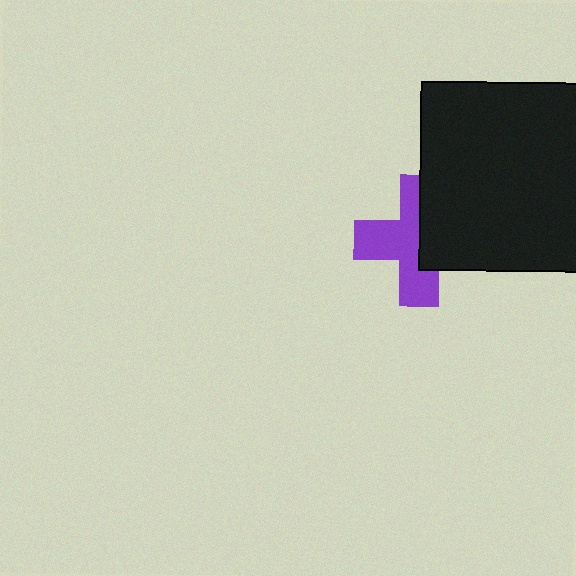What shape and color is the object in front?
The object in front is a black square.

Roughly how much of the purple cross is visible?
About half of it is visible (roughly 56%).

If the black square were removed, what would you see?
You would see the complete purple cross.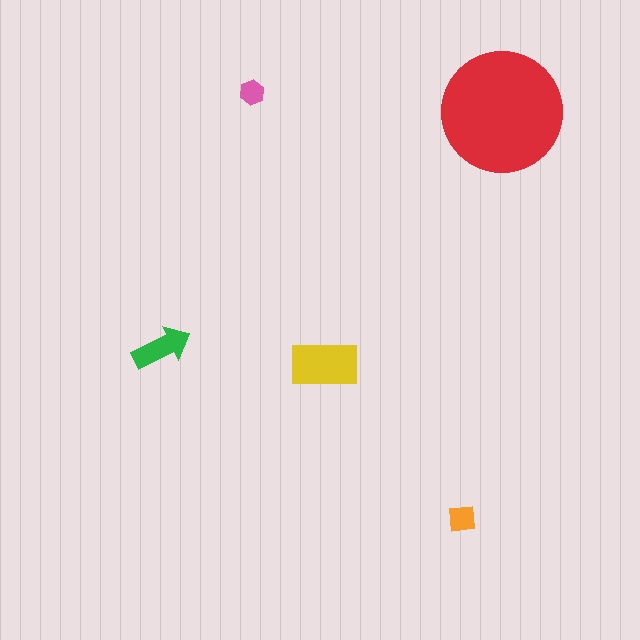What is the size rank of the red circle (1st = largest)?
1st.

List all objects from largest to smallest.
The red circle, the yellow rectangle, the green arrow, the orange square, the pink hexagon.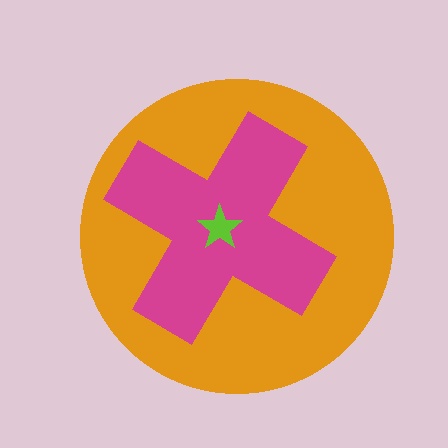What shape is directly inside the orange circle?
The magenta cross.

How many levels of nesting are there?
3.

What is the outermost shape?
The orange circle.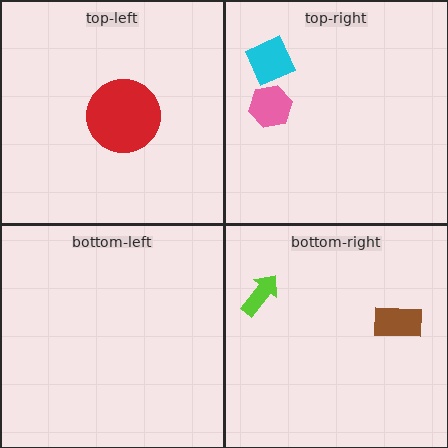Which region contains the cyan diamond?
The top-right region.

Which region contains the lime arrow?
The bottom-right region.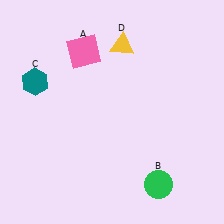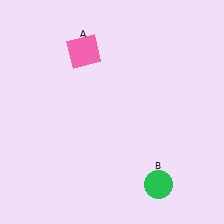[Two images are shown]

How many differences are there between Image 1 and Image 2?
There are 2 differences between the two images.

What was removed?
The yellow triangle (D), the teal hexagon (C) were removed in Image 2.